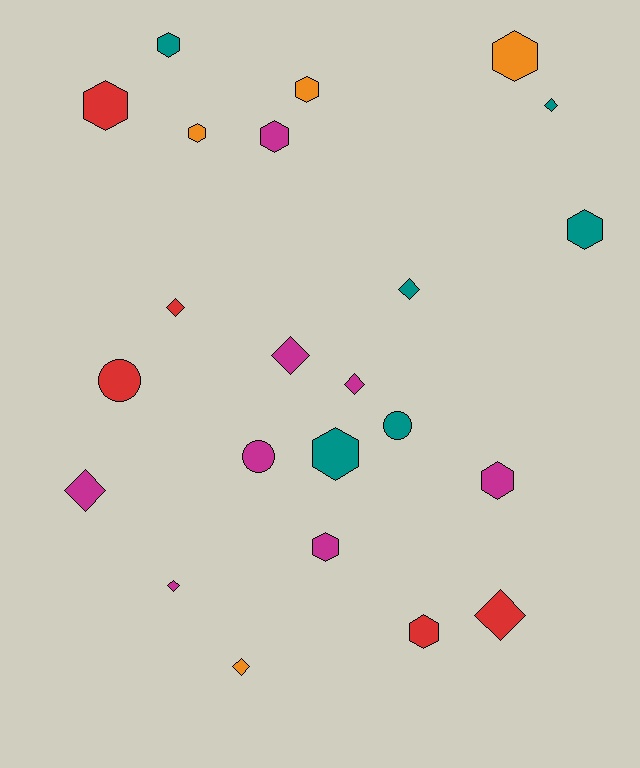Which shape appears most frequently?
Hexagon, with 11 objects.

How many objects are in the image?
There are 23 objects.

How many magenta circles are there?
There is 1 magenta circle.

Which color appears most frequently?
Magenta, with 8 objects.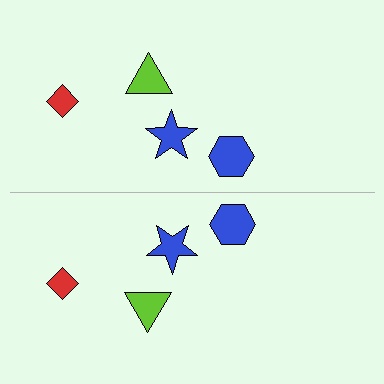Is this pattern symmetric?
Yes, this pattern has bilateral (reflection) symmetry.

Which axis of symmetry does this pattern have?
The pattern has a horizontal axis of symmetry running through the center of the image.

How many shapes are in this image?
There are 8 shapes in this image.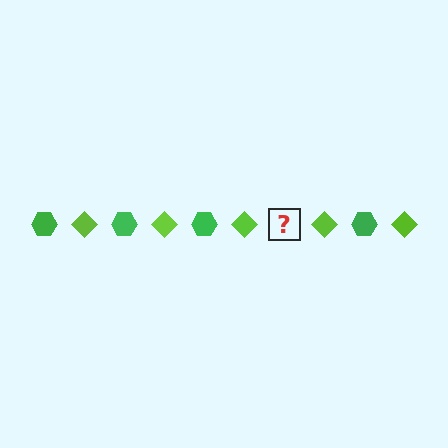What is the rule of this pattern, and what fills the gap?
The rule is that the pattern alternates between green hexagon and lime diamond. The gap should be filled with a green hexagon.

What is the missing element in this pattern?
The missing element is a green hexagon.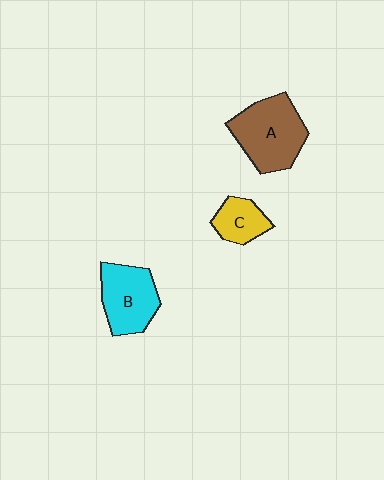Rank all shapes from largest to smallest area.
From largest to smallest: A (brown), B (cyan), C (yellow).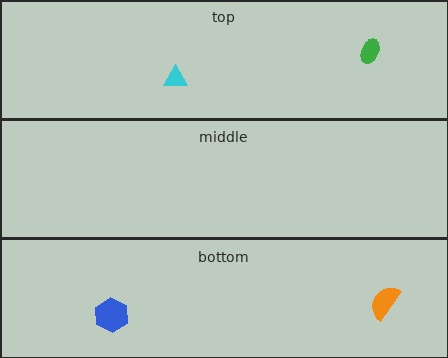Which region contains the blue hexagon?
The bottom region.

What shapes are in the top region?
The green ellipse, the cyan triangle.